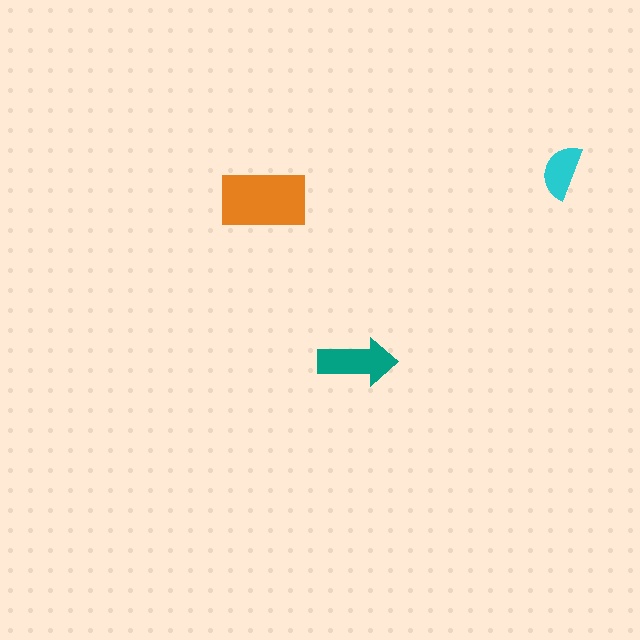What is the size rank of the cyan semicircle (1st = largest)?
3rd.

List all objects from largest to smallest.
The orange rectangle, the teal arrow, the cyan semicircle.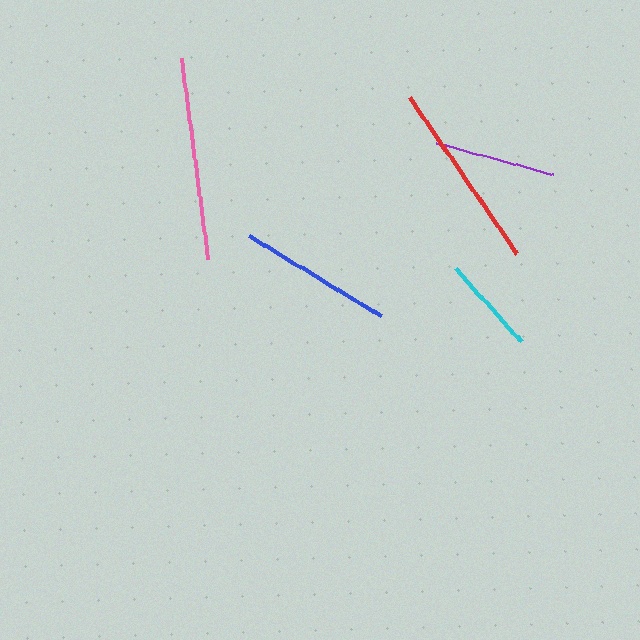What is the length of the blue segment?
The blue segment is approximately 155 pixels long.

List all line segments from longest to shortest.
From longest to shortest: pink, red, blue, purple, cyan.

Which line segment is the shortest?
The cyan line is the shortest at approximately 98 pixels.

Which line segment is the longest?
The pink line is the longest at approximately 203 pixels.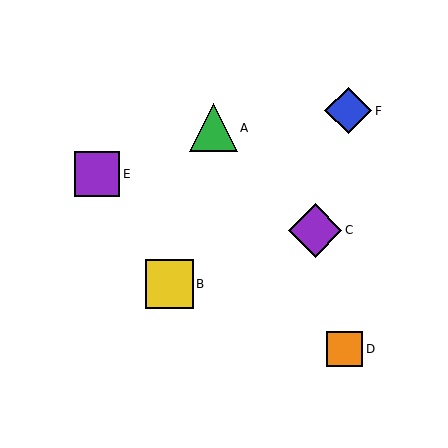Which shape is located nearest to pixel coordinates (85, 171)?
The purple square (labeled E) at (97, 174) is nearest to that location.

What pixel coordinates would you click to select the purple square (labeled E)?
Click at (97, 174) to select the purple square E.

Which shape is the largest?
The purple diamond (labeled C) is the largest.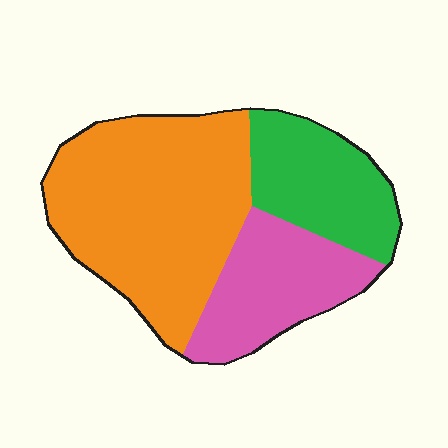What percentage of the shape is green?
Green covers about 25% of the shape.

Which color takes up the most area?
Orange, at roughly 50%.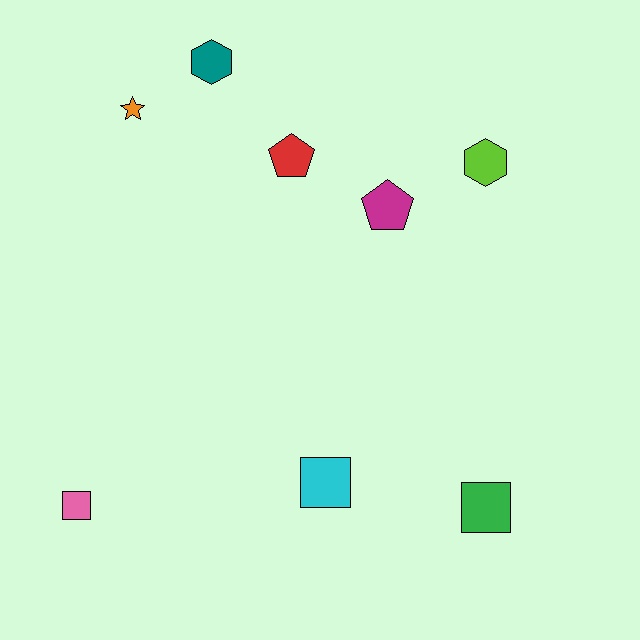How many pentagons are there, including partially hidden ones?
There are 2 pentagons.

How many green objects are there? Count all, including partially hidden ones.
There is 1 green object.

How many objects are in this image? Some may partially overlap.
There are 8 objects.